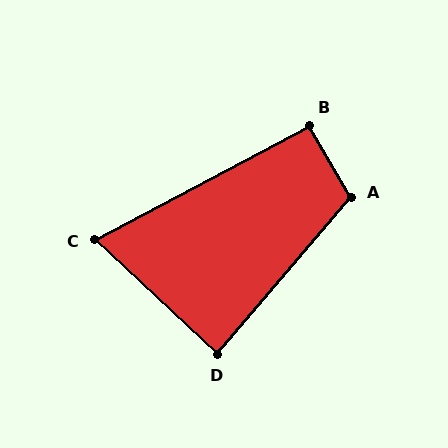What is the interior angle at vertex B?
Approximately 92 degrees (approximately right).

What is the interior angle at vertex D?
Approximately 88 degrees (approximately right).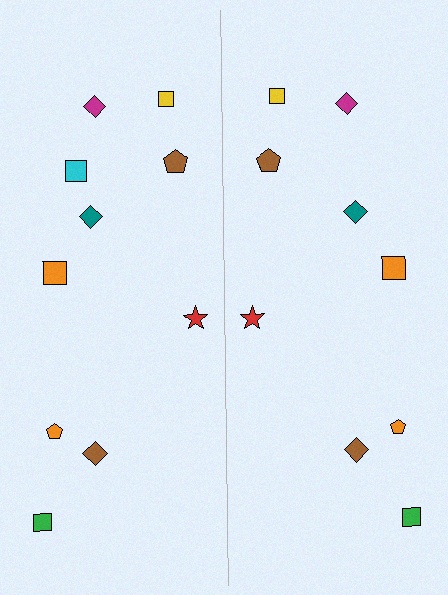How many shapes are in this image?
There are 19 shapes in this image.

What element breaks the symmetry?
A cyan square is missing from the right side.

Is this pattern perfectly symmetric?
No, the pattern is not perfectly symmetric. A cyan square is missing from the right side.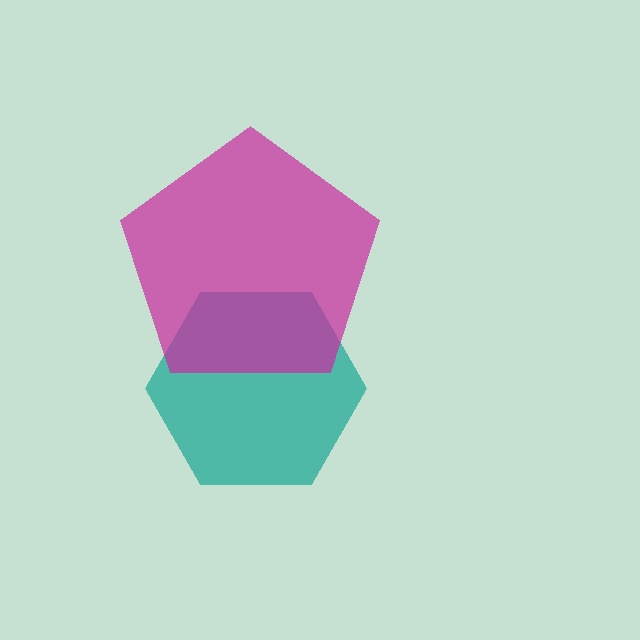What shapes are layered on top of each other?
The layered shapes are: a teal hexagon, a magenta pentagon.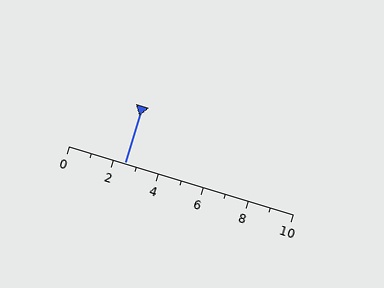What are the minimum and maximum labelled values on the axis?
The axis runs from 0 to 10.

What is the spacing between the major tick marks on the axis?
The major ticks are spaced 2 apart.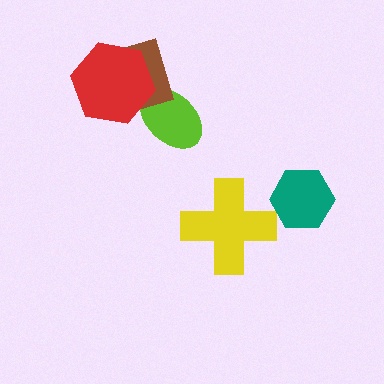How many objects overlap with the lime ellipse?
2 objects overlap with the lime ellipse.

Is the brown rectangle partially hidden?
Yes, it is partially covered by another shape.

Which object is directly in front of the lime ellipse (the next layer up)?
The brown rectangle is directly in front of the lime ellipse.